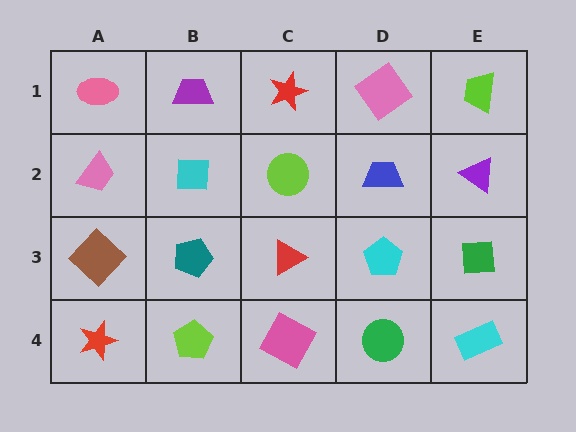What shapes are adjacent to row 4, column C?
A red triangle (row 3, column C), a lime pentagon (row 4, column B), a green circle (row 4, column D).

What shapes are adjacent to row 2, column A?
A pink ellipse (row 1, column A), a brown diamond (row 3, column A), a cyan square (row 2, column B).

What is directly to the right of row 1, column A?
A purple trapezoid.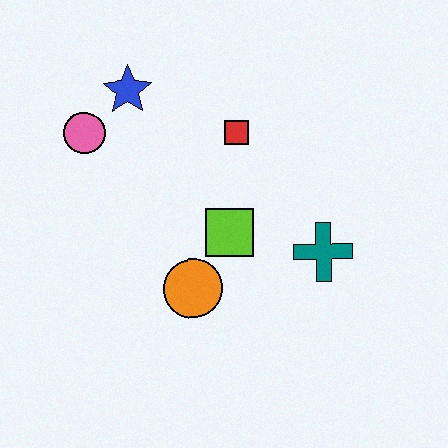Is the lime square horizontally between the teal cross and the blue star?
Yes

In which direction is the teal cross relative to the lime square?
The teal cross is to the right of the lime square.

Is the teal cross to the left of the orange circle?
No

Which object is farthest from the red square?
The orange circle is farthest from the red square.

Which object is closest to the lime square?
The orange circle is closest to the lime square.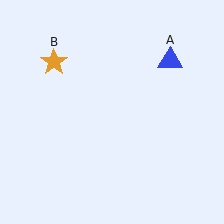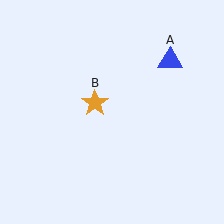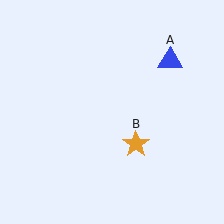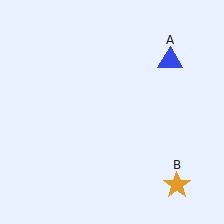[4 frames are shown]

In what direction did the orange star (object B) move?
The orange star (object B) moved down and to the right.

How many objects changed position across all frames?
1 object changed position: orange star (object B).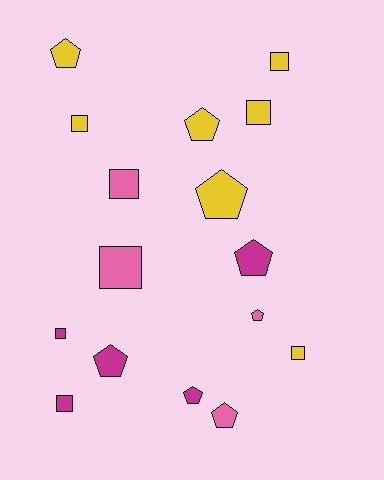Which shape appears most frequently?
Pentagon, with 8 objects.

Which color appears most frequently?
Yellow, with 7 objects.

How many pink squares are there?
There are 2 pink squares.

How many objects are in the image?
There are 16 objects.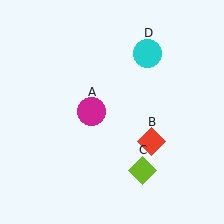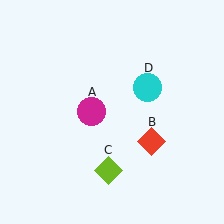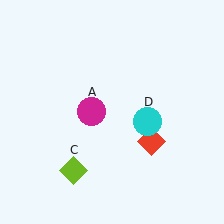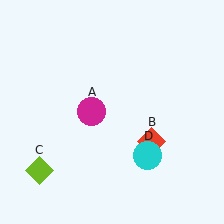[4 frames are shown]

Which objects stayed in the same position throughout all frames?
Magenta circle (object A) and red diamond (object B) remained stationary.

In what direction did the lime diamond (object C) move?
The lime diamond (object C) moved left.